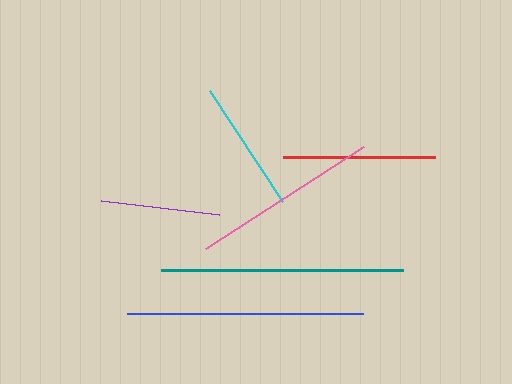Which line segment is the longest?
The teal line is the longest at approximately 242 pixels.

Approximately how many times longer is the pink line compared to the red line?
The pink line is approximately 1.2 times the length of the red line.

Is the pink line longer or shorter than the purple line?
The pink line is longer than the purple line.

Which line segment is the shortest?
The purple line is the shortest at approximately 119 pixels.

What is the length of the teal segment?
The teal segment is approximately 242 pixels long.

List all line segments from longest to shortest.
From longest to shortest: teal, blue, pink, red, cyan, purple.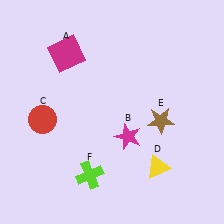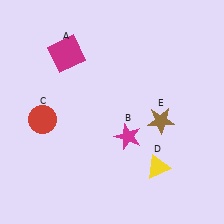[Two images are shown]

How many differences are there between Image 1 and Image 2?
There is 1 difference between the two images.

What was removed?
The lime cross (F) was removed in Image 2.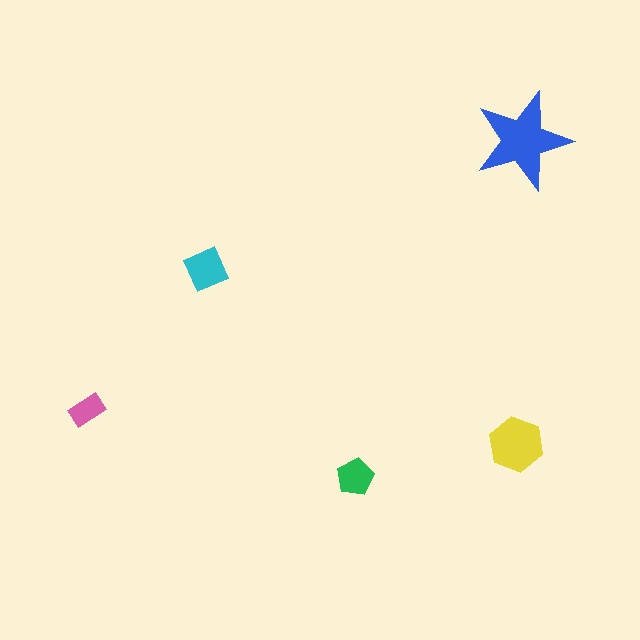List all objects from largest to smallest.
The blue star, the yellow hexagon, the cyan diamond, the green pentagon, the pink rectangle.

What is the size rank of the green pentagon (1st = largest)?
4th.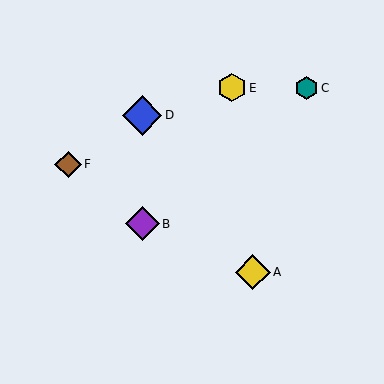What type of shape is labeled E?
Shape E is a yellow hexagon.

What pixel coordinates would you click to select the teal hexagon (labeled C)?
Click at (307, 88) to select the teal hexagon C.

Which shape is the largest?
The blue diamond (labeled D) is the largest.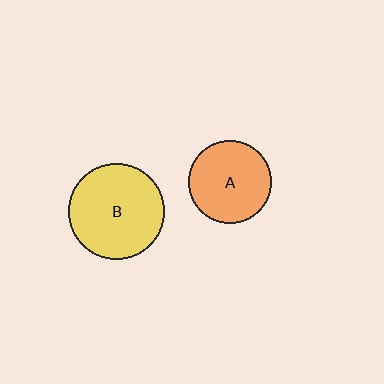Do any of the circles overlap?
No, none of the circles overlap.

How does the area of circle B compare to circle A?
Approximately 1.3 times.